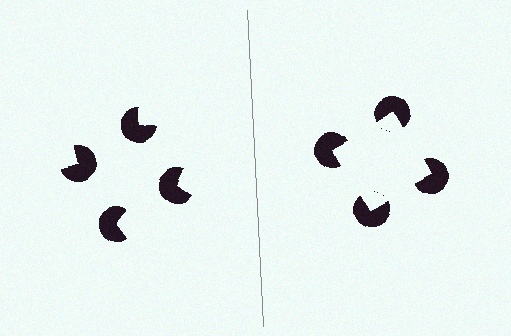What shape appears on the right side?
An illusory square.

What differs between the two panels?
The pac-man discs are positioned identically on both sides; only the wedge orientations differ. On the right they align to a square; on the left they are misaligned.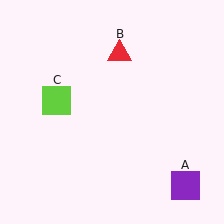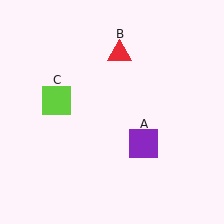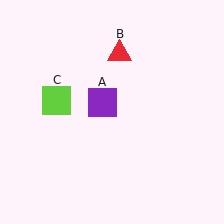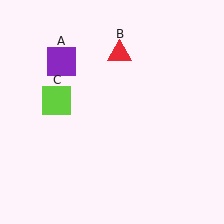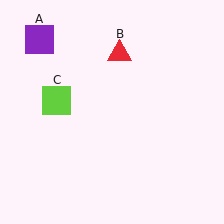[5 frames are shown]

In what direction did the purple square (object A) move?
The purple square (object A) moved up and to the left.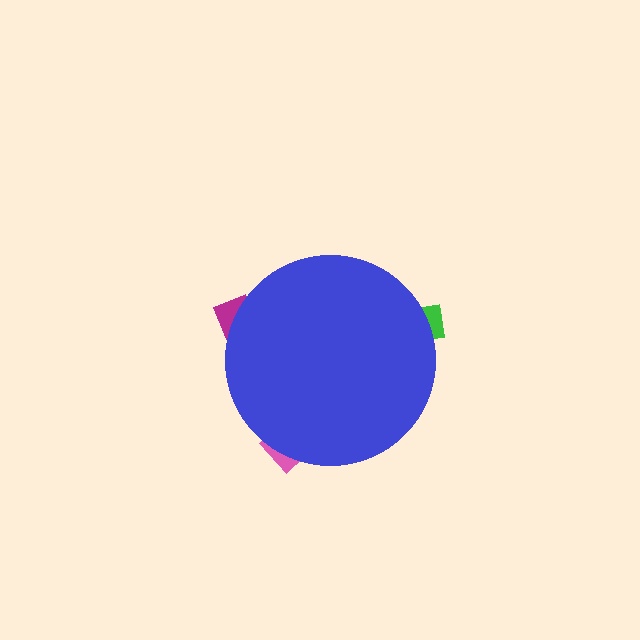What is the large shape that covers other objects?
A blue circle.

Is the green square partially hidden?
Yes, the green square is partially hidden behind the blue circle.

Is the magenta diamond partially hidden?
Yes, the magenta diamond is partially hidden behind the blue circle.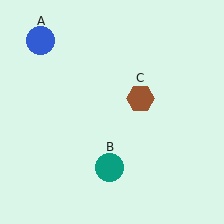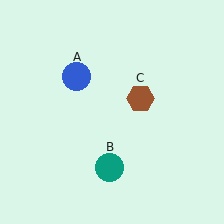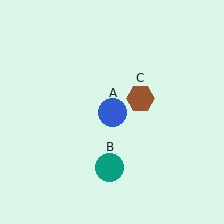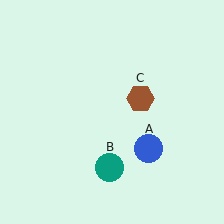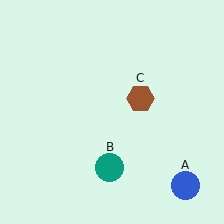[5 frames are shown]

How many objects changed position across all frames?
1 object changed position: blue circle (object A).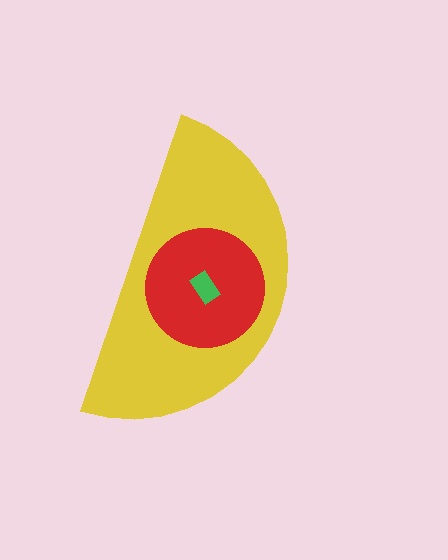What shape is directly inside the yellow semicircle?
The red circle.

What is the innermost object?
The green rectangle.